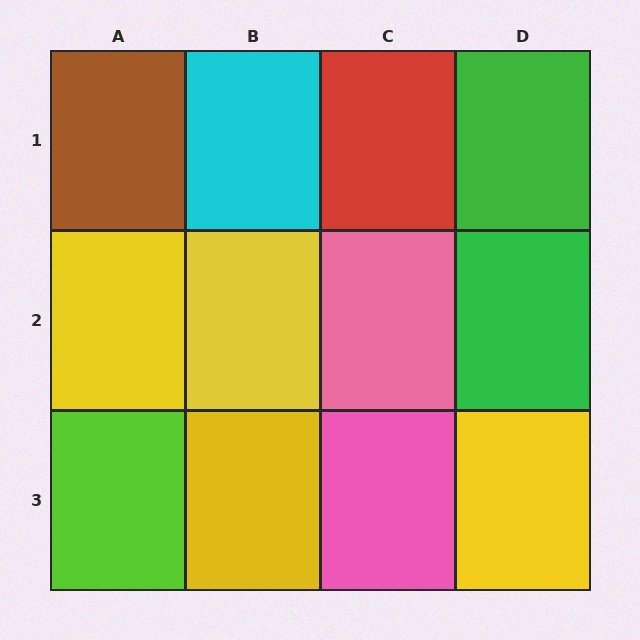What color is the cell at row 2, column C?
Pink.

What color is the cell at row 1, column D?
Green.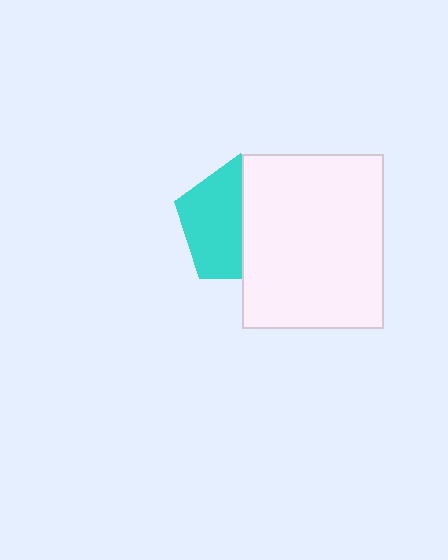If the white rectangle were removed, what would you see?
You would see the complete cyan pentagon.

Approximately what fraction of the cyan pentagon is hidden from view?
Roughly 49% of the cyan pentagon is hidden behind the white rectangle.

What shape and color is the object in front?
The object in front is a white rectangle.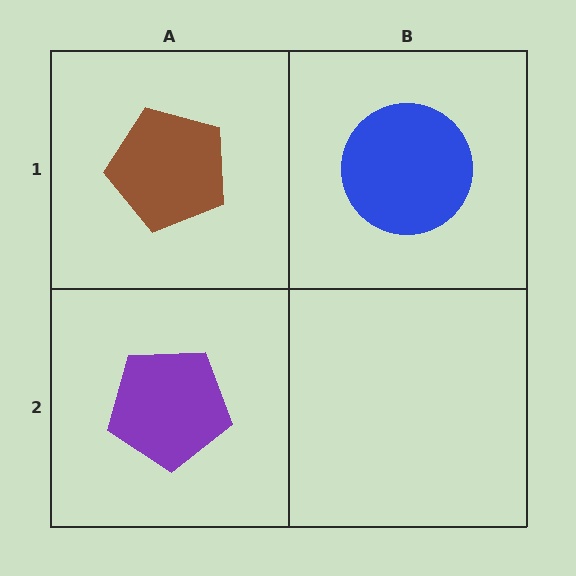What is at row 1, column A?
A brown pentagon.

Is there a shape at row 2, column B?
No, that cell is empty.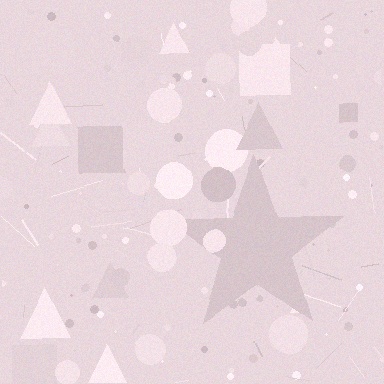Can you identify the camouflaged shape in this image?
The camouflaged shape is a star.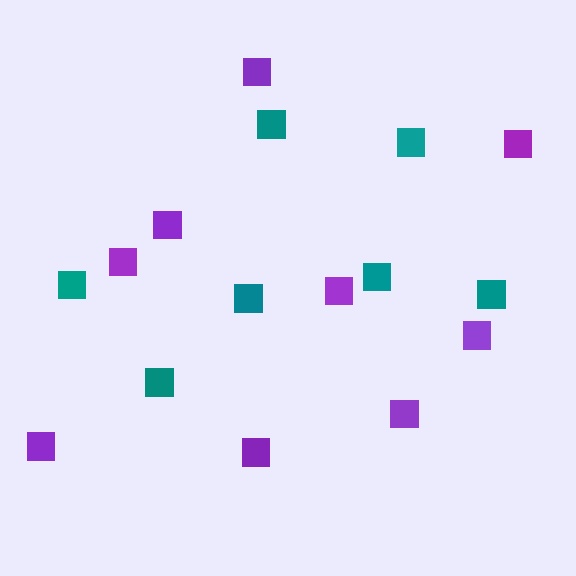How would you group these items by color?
There are 2 groups: one group of purple squares (9) and one group of teal squares (7).